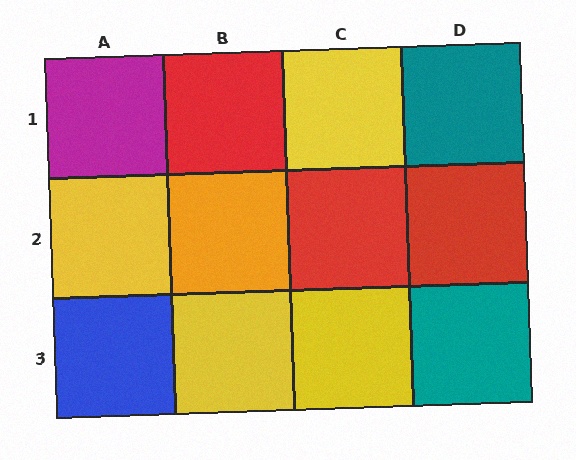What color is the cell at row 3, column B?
Yellow.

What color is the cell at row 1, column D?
Teal.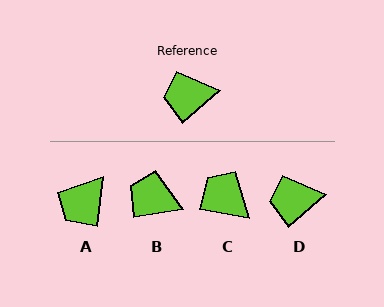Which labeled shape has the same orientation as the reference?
D.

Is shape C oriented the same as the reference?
No, it is off by about 51 degrees.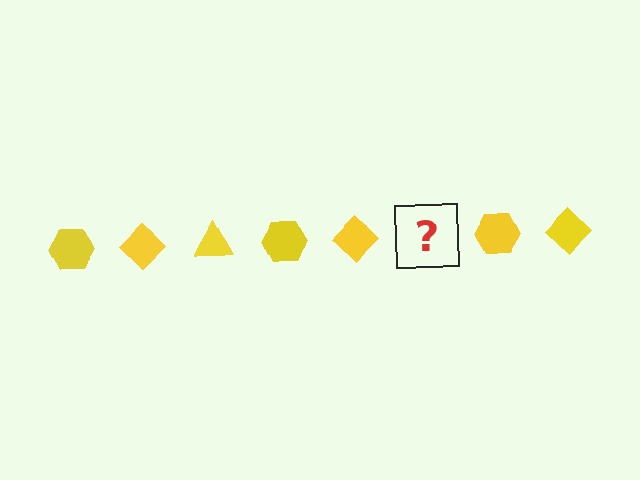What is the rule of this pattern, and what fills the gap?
The rule is that the pattern cycles through hexagon, diamond, triangle shapes in yellow. The gap should be filled with a yellow triangle.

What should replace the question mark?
The question mark should be replaced with a yellow triangle.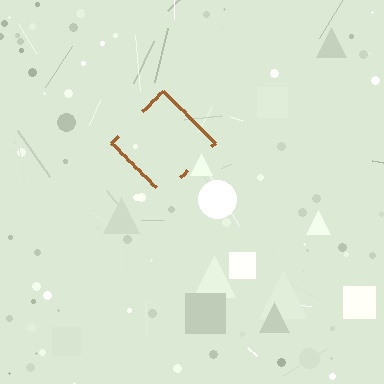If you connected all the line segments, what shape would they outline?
They would outline a diamond.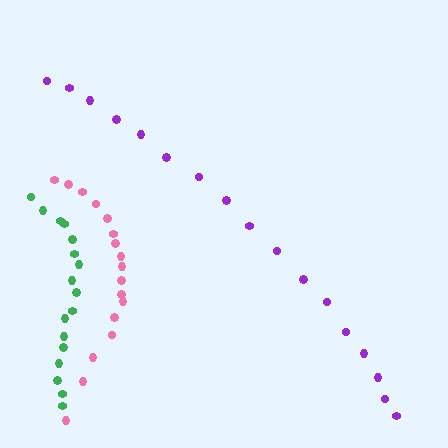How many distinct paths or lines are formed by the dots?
There are 3 distinct paths.